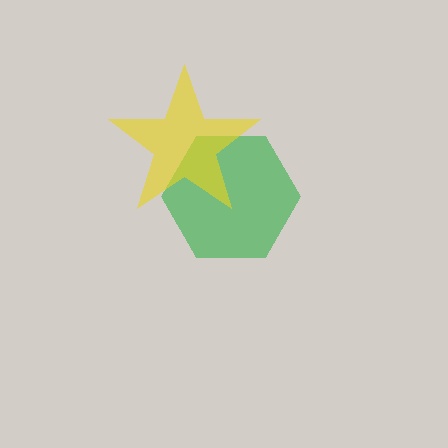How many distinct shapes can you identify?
There are 2 distinct shapes: a green hexagon, a yellow star.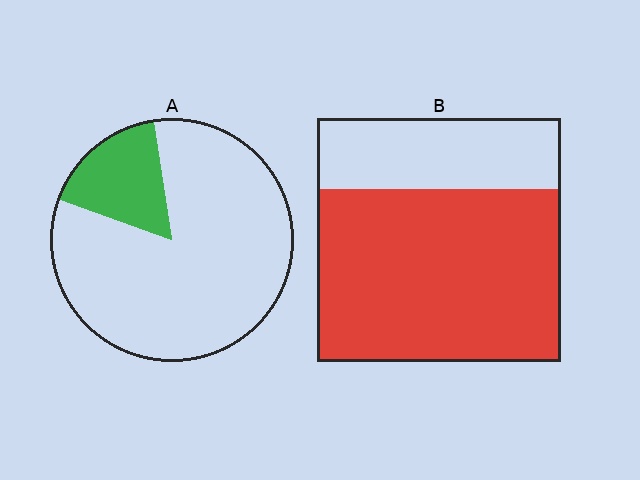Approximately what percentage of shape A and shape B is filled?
A is approximately 15% and B is approximately 70%.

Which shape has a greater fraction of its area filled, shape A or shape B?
Shape B.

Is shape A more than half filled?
No.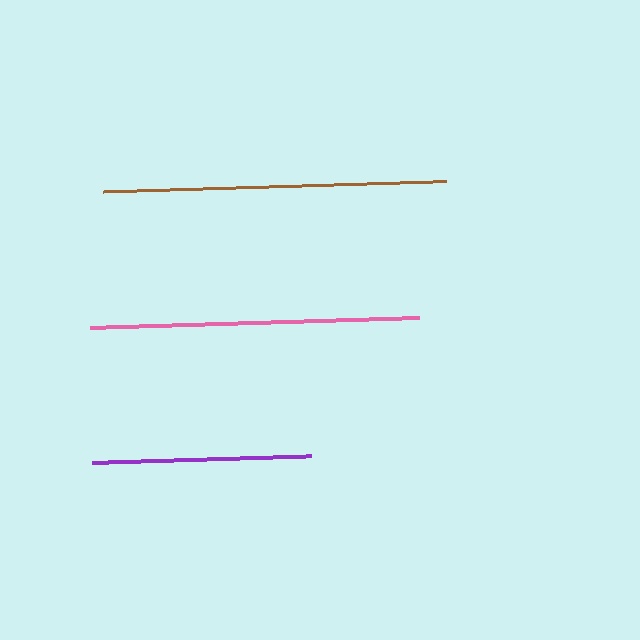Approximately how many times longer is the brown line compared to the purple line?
The brown line is approximately 1.6 times the length of the purple line.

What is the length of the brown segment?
The brown segment is approximately 343 pixels long.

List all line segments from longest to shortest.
From longest to shortest: brown, pink, purple.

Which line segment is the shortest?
The purple line is the shortest at approximately 218 pixels.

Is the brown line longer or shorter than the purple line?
The brown line is longer than the purple line.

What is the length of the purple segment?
The purple segment is approximately 218 pixels long.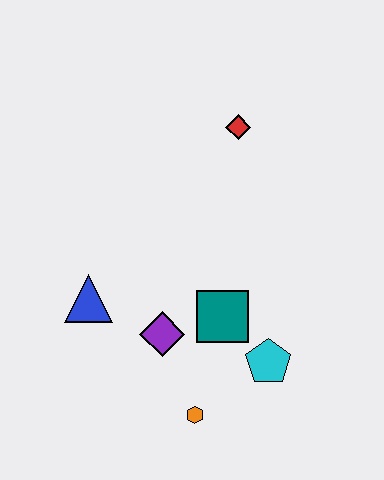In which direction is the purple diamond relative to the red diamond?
The purple diamond is below the red diamond.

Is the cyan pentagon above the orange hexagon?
Yes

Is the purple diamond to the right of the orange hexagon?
No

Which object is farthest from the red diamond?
The orange hexagon is farthest from the red diamond.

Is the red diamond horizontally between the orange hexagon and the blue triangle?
No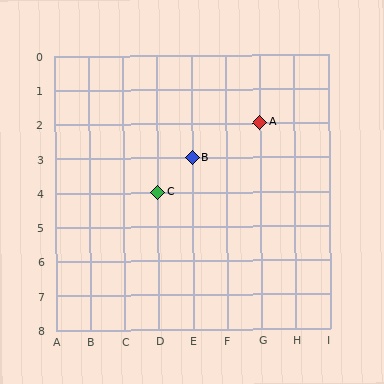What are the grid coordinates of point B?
Point B is at grid coordinates (E, 3).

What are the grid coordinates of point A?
Point A is at grid coordinates (G, 2).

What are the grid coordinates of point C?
Point C is at grid coordinates (D, 4).